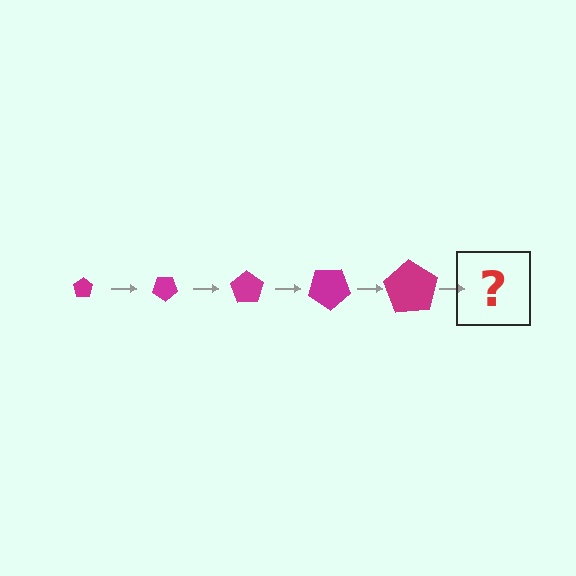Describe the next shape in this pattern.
It should be a pentagon, larger than the previous one and rotated 175 degrees from the start.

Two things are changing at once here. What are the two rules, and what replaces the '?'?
The two rules are that the pentagon grows larger each step and it rotates 35 degrees each step. The '?' should be a pentagon, larger than the previous one and rotated 175 degrees from the start.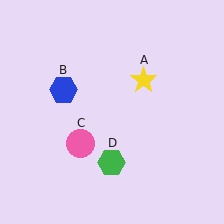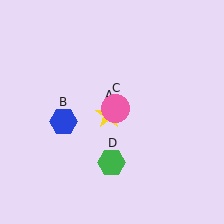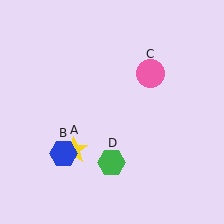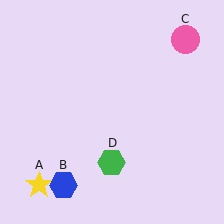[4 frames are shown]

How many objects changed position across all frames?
3 objects changed position: yellow star (object A), blue hexagon (object B), pink circle (object C).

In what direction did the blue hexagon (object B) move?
The blue hexagon (object B) moved down.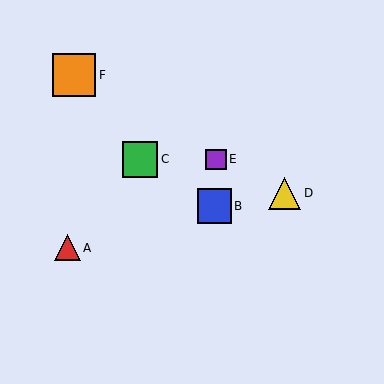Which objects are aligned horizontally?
Objects C, E are aligned horizontally.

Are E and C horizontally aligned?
Yes, both are at y≈159.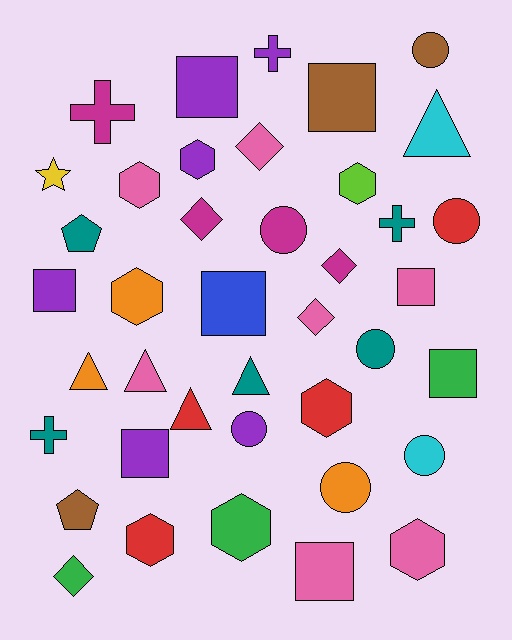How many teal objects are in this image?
There are 5 teal objects.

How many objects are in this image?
There are 40 objects.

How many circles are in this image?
There are 7 circles.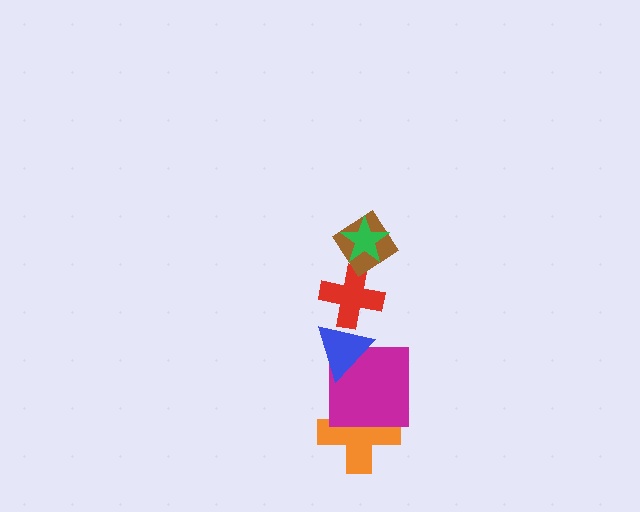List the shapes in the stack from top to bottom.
From top to bottom: the green star, the brown diamond, the red cross, the blue triangle, the magenta square, the orange cross.